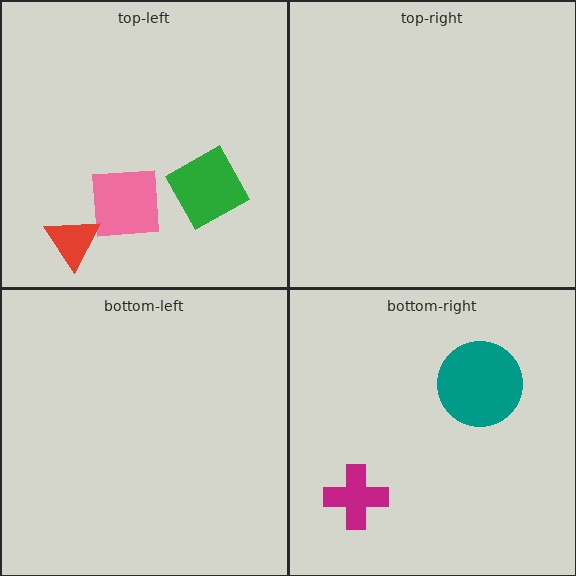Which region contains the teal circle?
The bottom-right region.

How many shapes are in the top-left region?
3.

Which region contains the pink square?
The top-left region.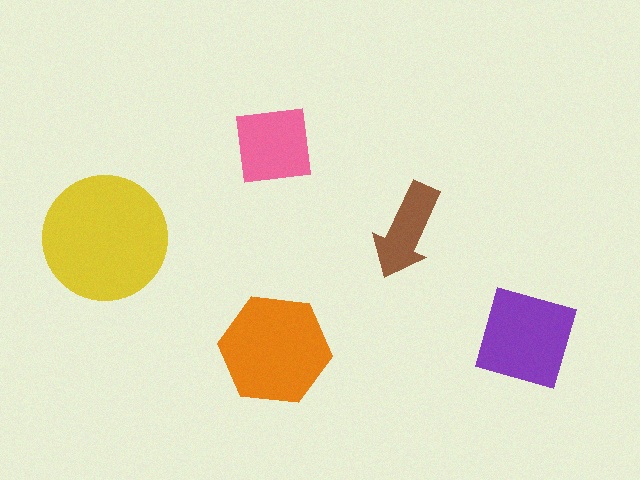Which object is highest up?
The pink square is topmost.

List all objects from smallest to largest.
The brown arrow, the pink square, the purple diamond, the orange hexagon, the yellow circle.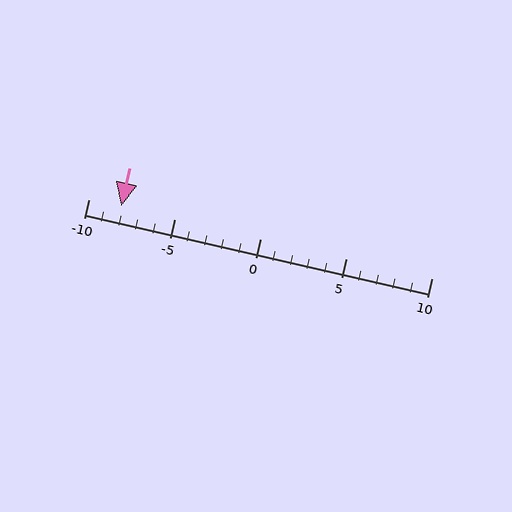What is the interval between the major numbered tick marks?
The major tick marks are spaced 5 units apart.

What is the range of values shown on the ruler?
The ruler shows values from -10 to 10.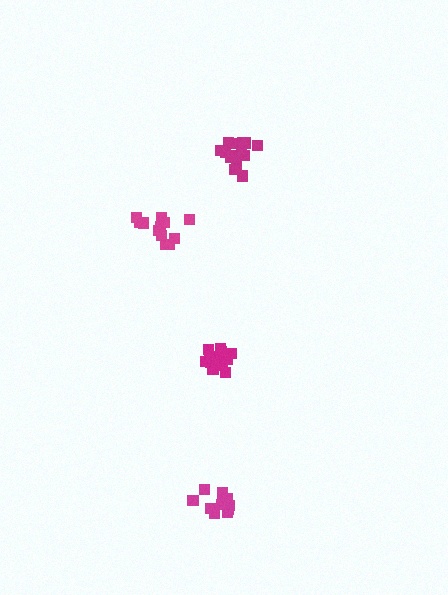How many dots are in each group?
Group 1: 13 dots, Group 2: 17 dots, Group 3: 11 dots, Group 4: 14 dots (55 total).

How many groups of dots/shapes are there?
There are 4 groups.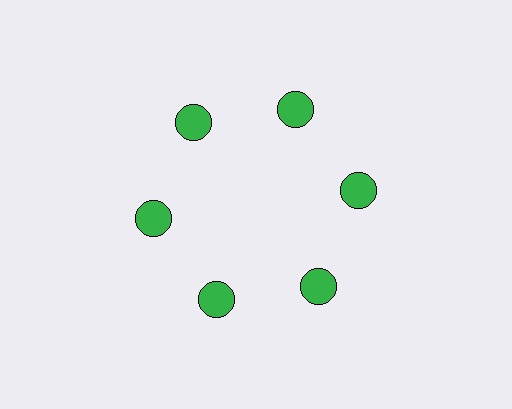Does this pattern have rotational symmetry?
Yes, this pattern has 6-fold rotational symmetry. It looks the same after rotating 60 degrees around the center.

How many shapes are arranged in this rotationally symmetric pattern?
There are 6 shapes, arranged in 6 groups of 1.